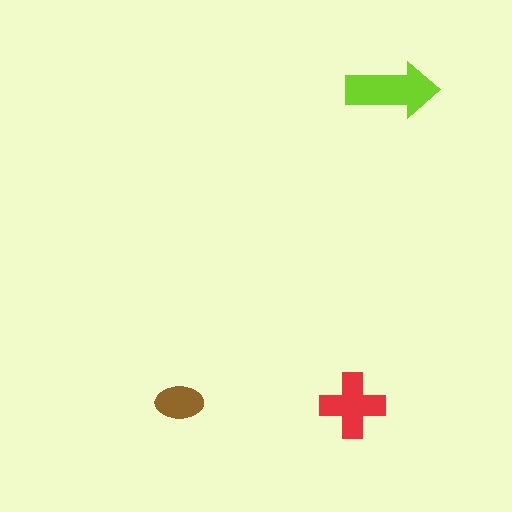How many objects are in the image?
There are 3 objects in the image.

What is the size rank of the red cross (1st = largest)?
2nd.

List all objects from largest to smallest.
The lime arrow, the red cross, the brown ellipse.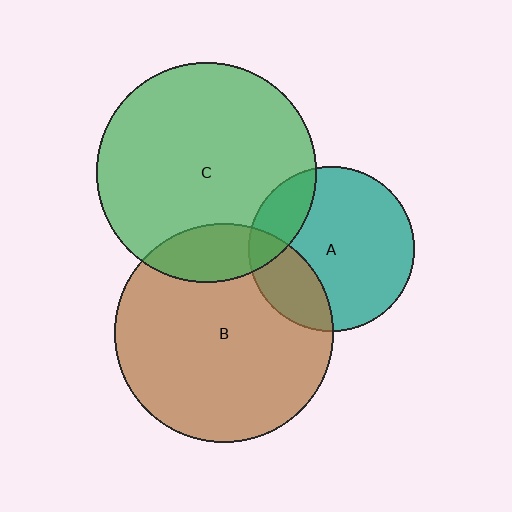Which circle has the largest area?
Circle C (green).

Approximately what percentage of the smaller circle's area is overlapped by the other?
Approximately 15%.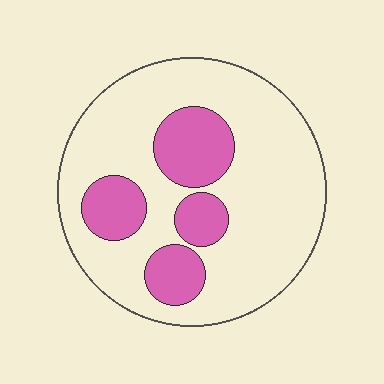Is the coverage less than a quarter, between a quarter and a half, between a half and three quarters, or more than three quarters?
Less than a quarter.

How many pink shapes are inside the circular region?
4.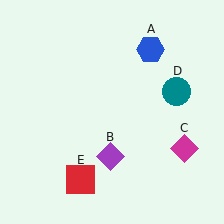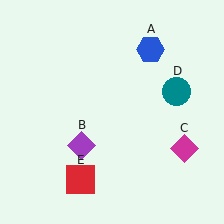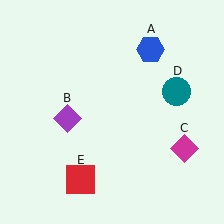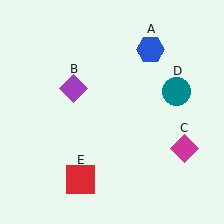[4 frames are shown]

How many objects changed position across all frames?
1 object changed position: purple diamond (object B).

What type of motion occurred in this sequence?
The purple diamond (object B) rotated clockwise around the center of the scene.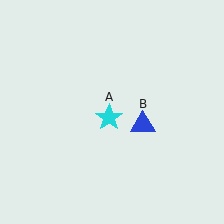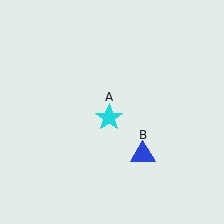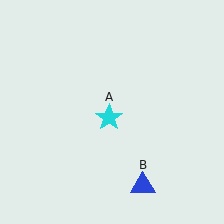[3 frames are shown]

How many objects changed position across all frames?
1 object changed position: blue triangle (object B).